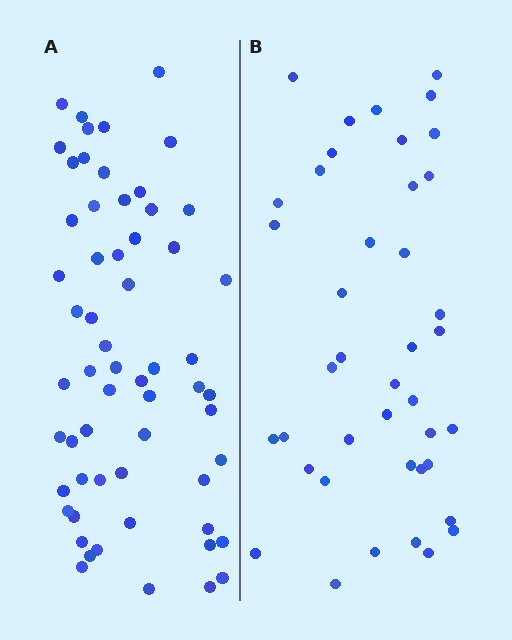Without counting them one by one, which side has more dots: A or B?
Region A (the left region) has more dots.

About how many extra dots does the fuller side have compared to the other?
Region A has approximately 20 more dots than region B.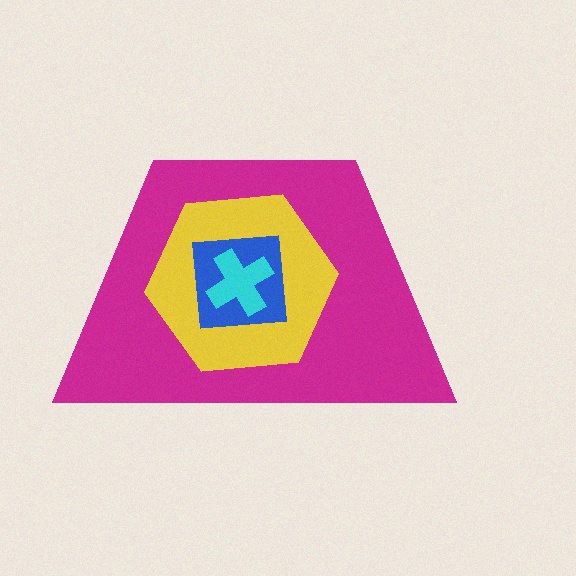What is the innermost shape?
The cyan cross.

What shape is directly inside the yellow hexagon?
The blue square.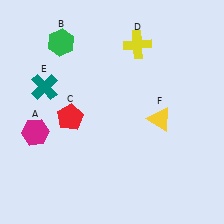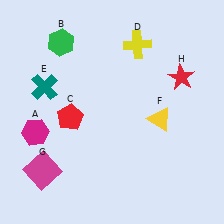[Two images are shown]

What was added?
A magenta square (G), a red star (H) were added in Image 2.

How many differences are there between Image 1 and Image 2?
There are 2 differences between the two images.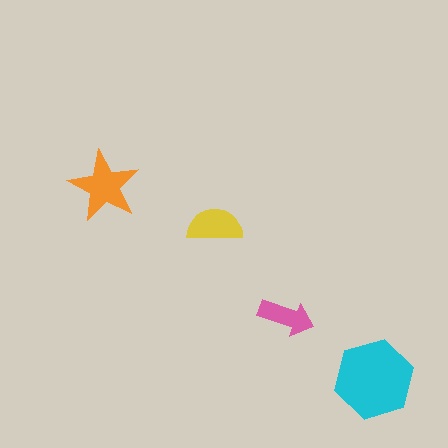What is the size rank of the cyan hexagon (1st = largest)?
1st.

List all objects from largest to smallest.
The cyan hexagon, the orange star, the yellow semicircle, the pink arrow.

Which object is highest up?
The orange star is topmost.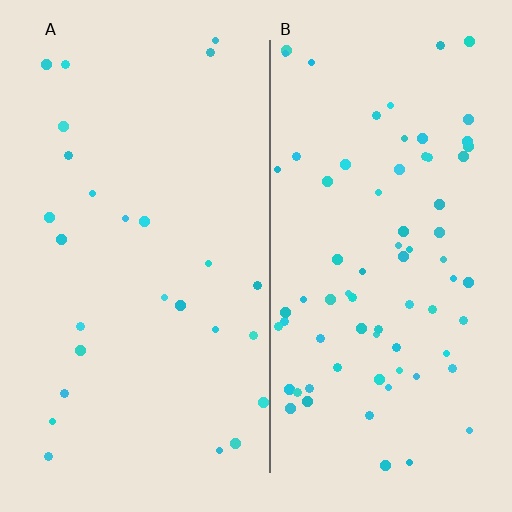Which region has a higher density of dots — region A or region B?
B (the right).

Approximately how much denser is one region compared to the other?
Approximately 2.9× — region B over region A.